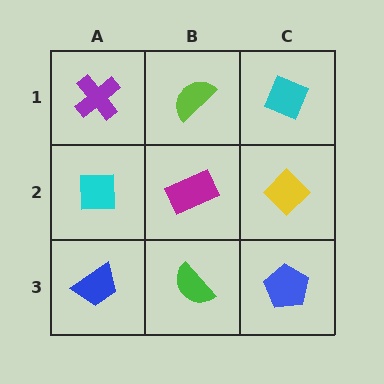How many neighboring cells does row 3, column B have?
3.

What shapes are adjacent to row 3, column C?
A yellow diamond (row 2, column C), a green semicircle (row 3, column B).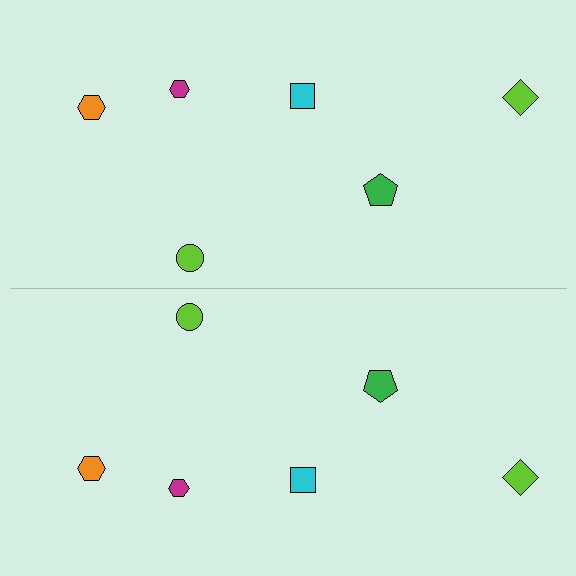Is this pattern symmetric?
Yes, this pattern has bilateral (reflection) symmetry.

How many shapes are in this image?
There are 12 shapes in this image.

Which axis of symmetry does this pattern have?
The pattern has a horizontal axis of symmetry running through the center of the image.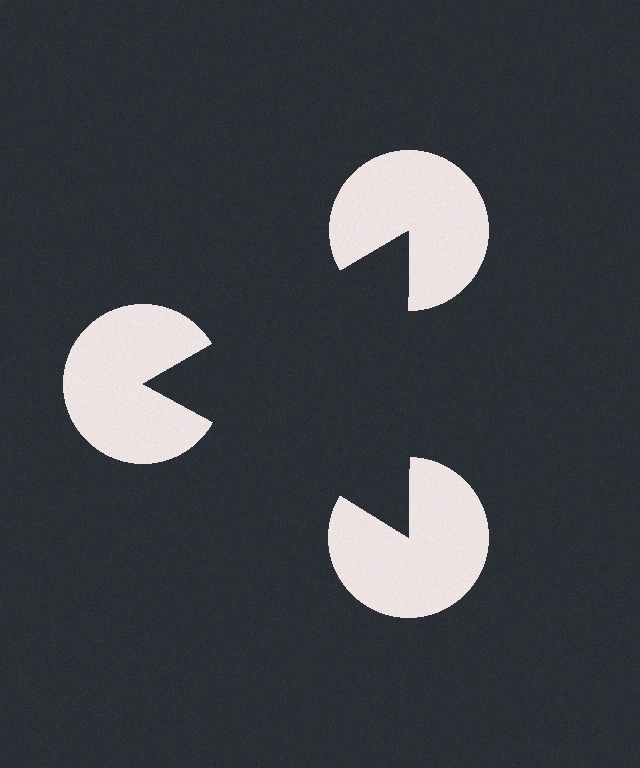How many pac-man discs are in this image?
There are 3 — one at each vertex of the illusory triangle.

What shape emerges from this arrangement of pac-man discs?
An illusory triangle — its edges are inferred from the aligned wedge cuts in the pac-man discs, not physically drawn.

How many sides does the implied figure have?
3 sides.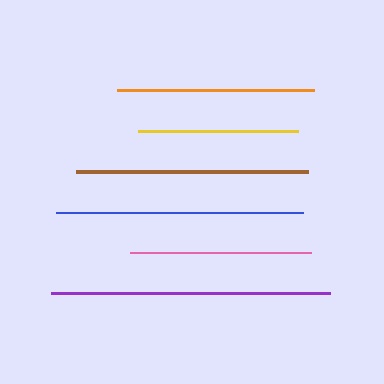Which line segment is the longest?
The purple line is the longest at approximately 279 pixels.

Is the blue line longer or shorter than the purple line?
The purple line is longer than the blue line.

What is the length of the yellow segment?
The yellow segment is approximately 159 pixels long.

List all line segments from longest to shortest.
From longest to shortest: purple, blue, brown, orange, pink, yellow.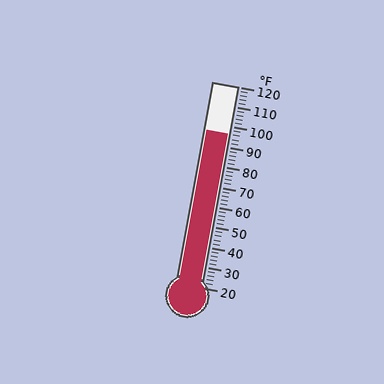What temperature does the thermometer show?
The thermometer shows approximately 96°F.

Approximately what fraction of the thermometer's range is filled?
The thermometer is filled to approximately 75% of its range.